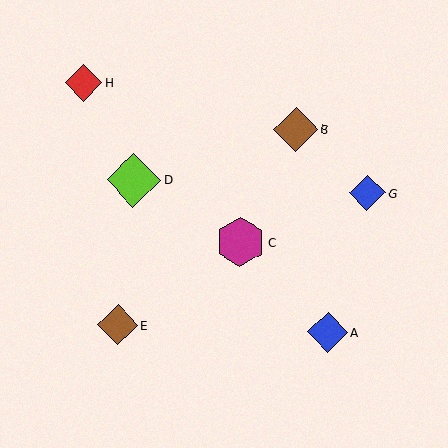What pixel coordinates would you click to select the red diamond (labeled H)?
Click at (84, 83) to select the red diamond H.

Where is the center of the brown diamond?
The center of the brown diamond is at (118, 325).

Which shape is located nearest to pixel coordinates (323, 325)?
The blue diamond (labeled A) at (328, 332) is nearest to that location.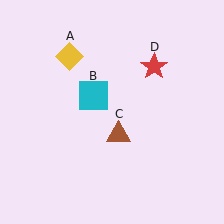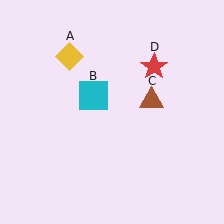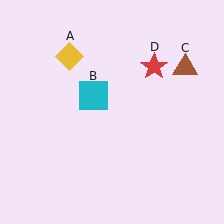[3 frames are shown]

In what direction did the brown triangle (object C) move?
The brown triangle (object C) moved up and to the right.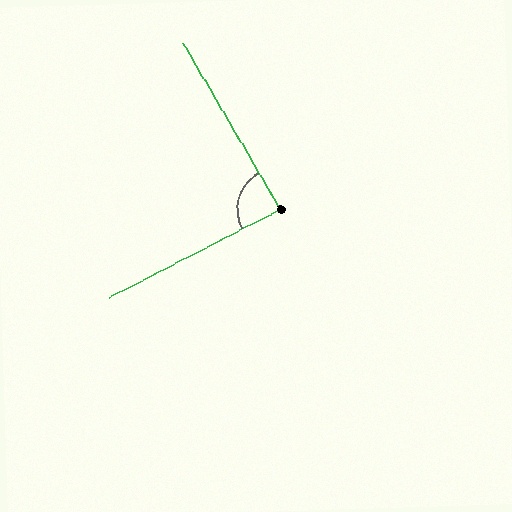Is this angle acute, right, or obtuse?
It is approximately a right angle.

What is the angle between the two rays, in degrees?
Approximately 87 degrees.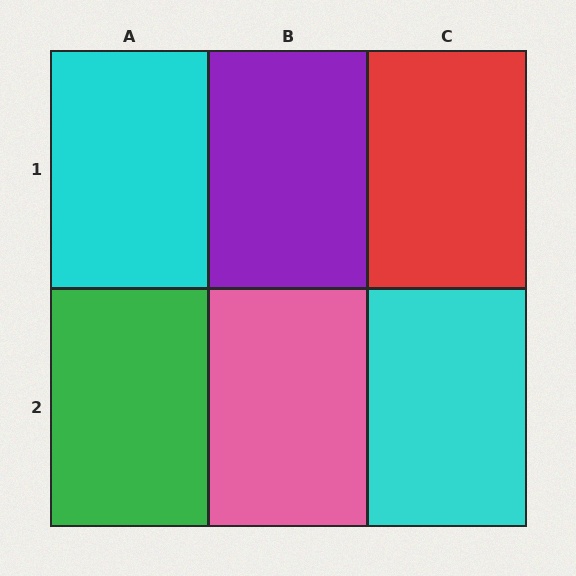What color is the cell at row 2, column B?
Pink.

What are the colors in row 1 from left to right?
Cyan, purple, red.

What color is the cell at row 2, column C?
Cyan.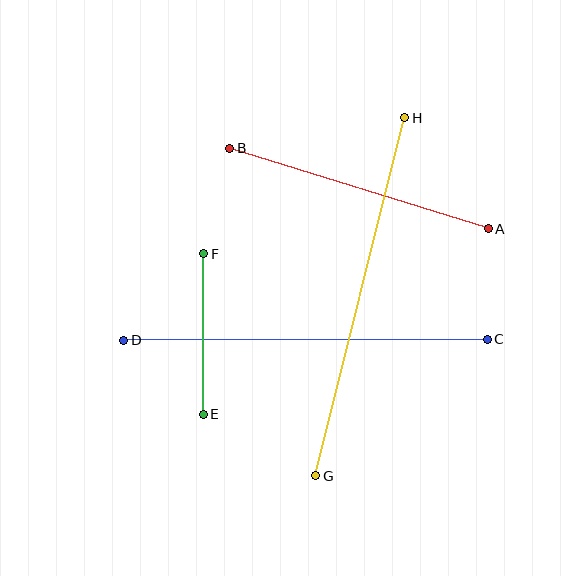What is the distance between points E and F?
The distance is approximately 161 pixels.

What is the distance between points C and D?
The distance is approximately 363 pixels.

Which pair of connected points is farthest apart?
Points G and H are farthest apart.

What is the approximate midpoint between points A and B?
The midpoint is at approximately (359, 189) pixels.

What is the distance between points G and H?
The distance is approximately 369 pixels.